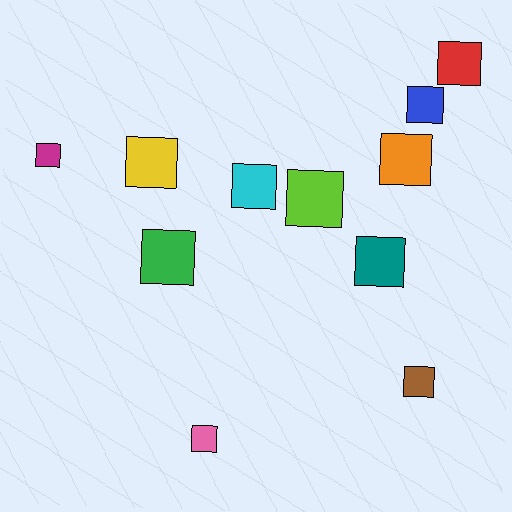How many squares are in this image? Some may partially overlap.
There are 11 squares.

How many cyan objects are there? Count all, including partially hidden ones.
There is 1 cyan object.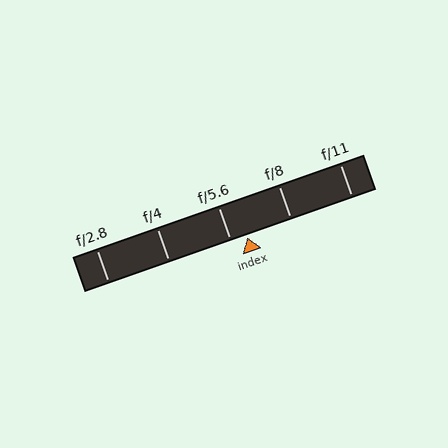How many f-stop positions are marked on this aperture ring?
There are 5 f-stop positions marked.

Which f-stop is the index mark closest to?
The index mark is closest to f/5.6.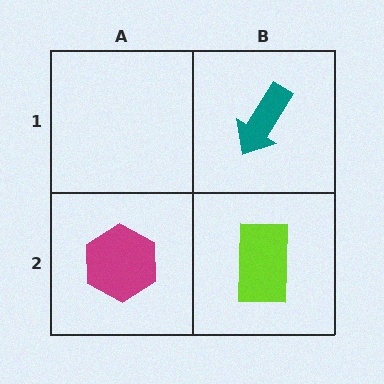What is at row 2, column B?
A lime rectangle.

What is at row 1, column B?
A teal arrow.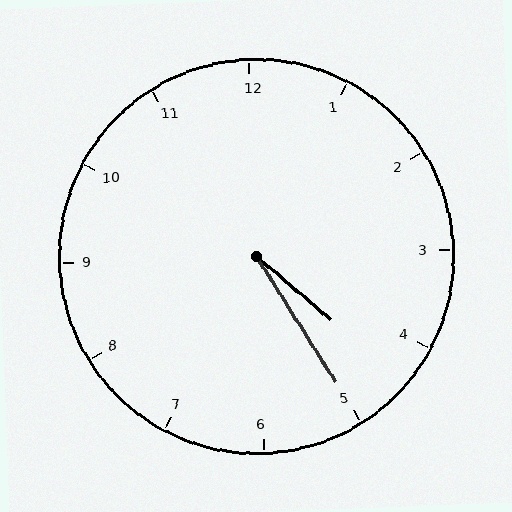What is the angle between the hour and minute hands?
Approximately 18 degrees.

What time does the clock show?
4:25.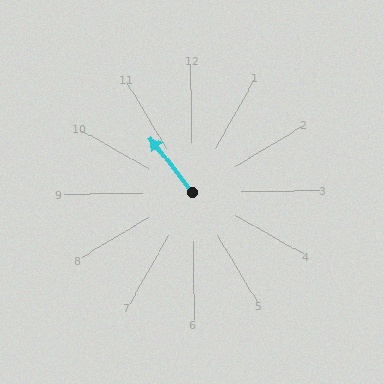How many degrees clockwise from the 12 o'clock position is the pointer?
Approximately 323 degrees.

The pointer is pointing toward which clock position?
Roughly 11 o'clock.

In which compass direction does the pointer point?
Northwest.